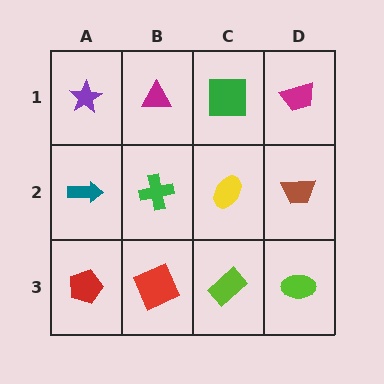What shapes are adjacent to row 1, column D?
A brown trapezoid (row 2, column D), a green square (row 1, column C).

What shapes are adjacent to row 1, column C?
A yellow ellipse (row 2, column C), a magenta triangle (row 1, column B), a magenta trapezoid (row 1, column D).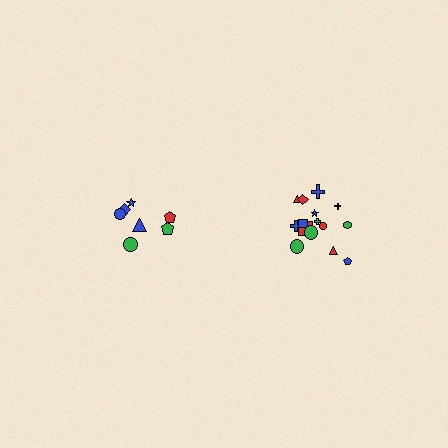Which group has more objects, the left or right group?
The right group.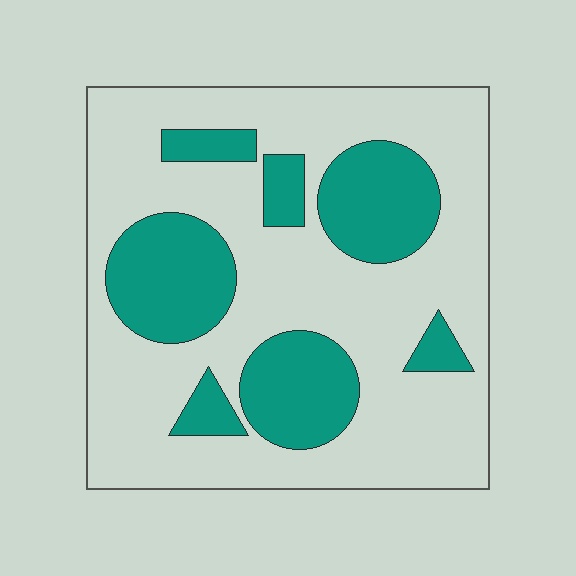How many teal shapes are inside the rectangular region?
7.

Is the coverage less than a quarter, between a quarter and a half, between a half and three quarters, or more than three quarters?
Between a quarter and a half.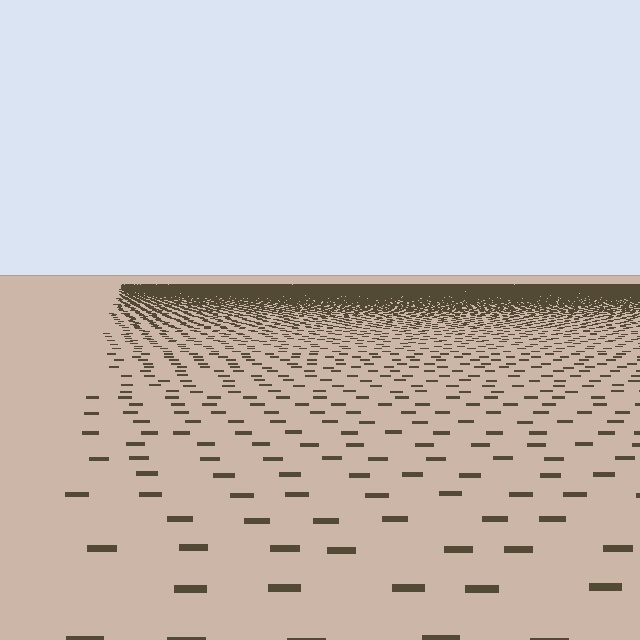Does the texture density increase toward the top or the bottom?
Density increases toward the top.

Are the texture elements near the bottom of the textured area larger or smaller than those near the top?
Larger. Near the bottom, elements are closer to the viewer and appear at a bigger on-screen size.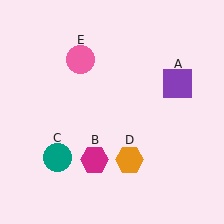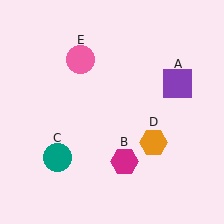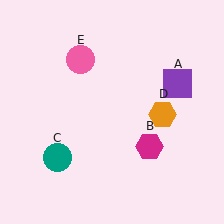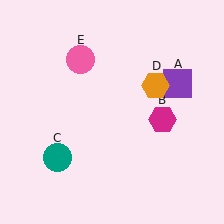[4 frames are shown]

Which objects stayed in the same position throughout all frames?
Purple square (object A) and teal circle (object C) and pink circle (object E) remained stationary.